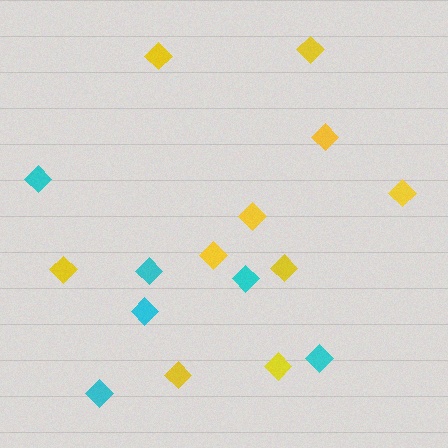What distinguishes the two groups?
There are 2 groups: one group of yellow diamonds (10) and one group of cyan diamonds (6).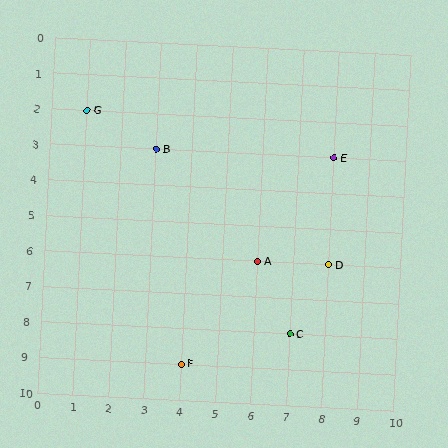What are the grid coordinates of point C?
Point C is at grid coordinates (7, 8).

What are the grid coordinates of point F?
Point F is at grid coordinates (4, 9).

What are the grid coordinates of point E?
Point E is at grid coordinates (8, 3).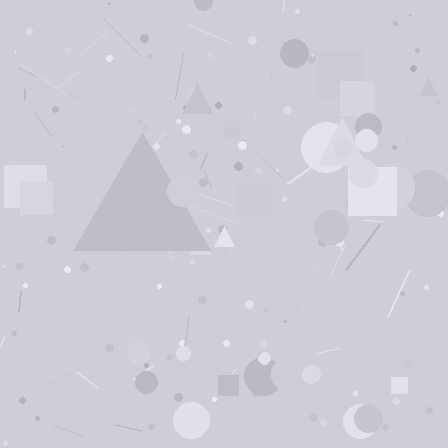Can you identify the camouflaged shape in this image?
The camouflaged shape is a triangle.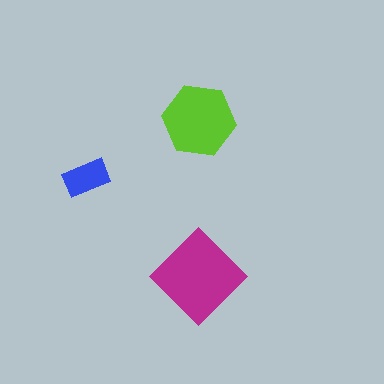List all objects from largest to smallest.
The magenta diamond, the lime hexagon, the blue rectangle.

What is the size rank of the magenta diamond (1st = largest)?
1st.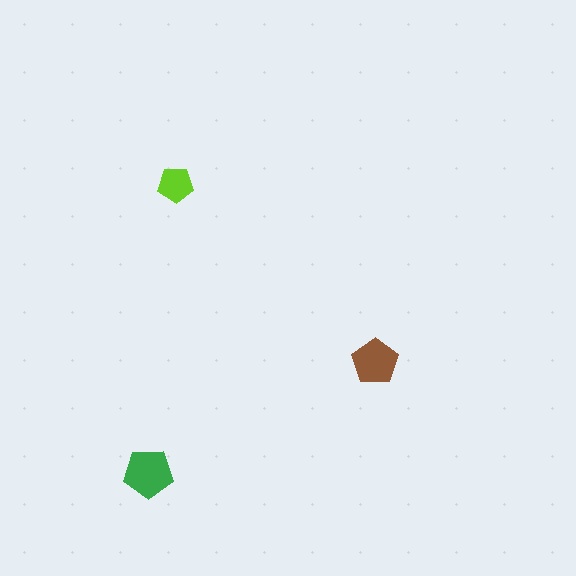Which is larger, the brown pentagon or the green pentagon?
The green one.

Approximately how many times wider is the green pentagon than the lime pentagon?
About 1.5 times wider.